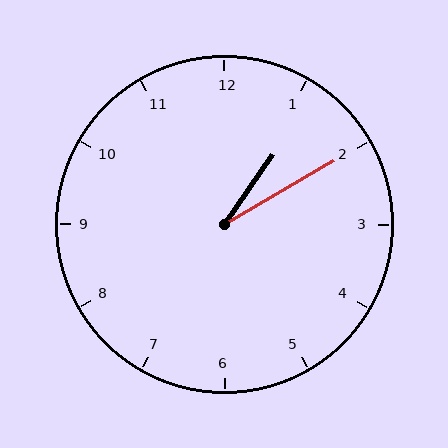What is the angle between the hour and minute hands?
Approximately 25 degrees.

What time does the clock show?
1:10.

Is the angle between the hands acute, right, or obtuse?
It is acute.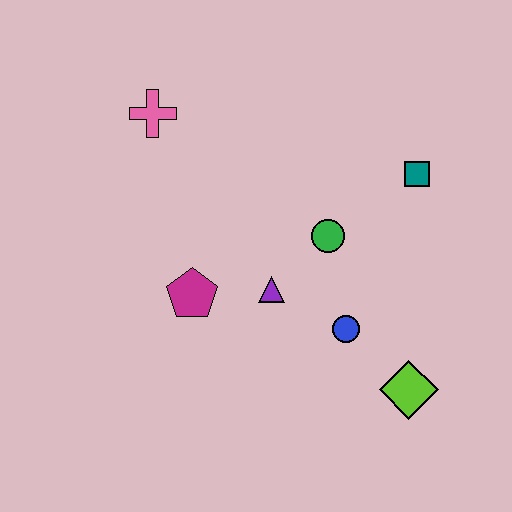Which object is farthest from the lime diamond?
The pink cross is farthest from the lime diamond.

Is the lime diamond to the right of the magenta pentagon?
Yes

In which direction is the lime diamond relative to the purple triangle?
The lime diamond is to the right of the purple triangle.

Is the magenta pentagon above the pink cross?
No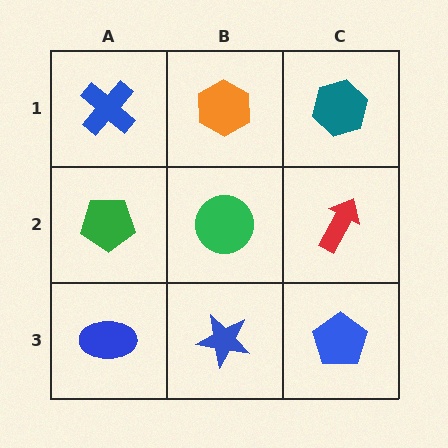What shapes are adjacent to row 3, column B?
A green circle (row 2, column B), a blue ellipse (row 3, column A), a blue pentagon (row 3, column C).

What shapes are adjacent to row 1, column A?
A green pentagon (row 2, column A), an orange hexagon (row 1, column B).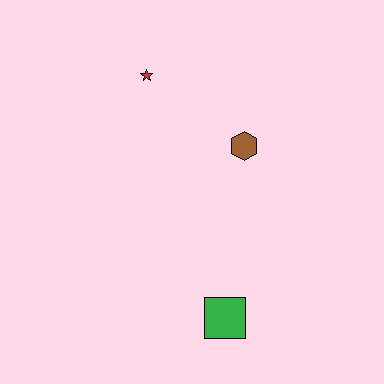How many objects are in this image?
There are 3 objects.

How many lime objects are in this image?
There are no lime objects.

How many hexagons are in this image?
There is 1 hexagon.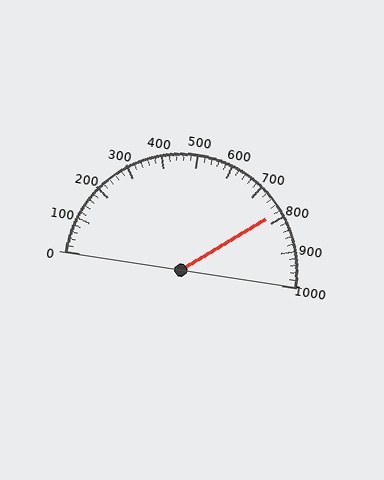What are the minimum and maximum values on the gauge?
The gauge ranges from 0 to 1000.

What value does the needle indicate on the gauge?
The needle indicates approximately 780.